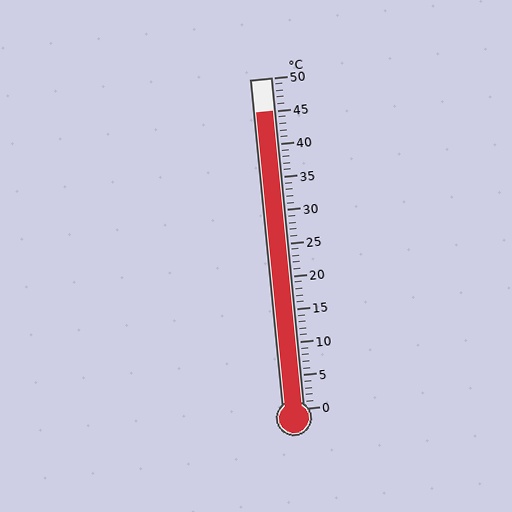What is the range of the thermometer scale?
The thermometer scale ranges from 0°C to 50°C.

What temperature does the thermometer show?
The thermometer shows approximately 45°C.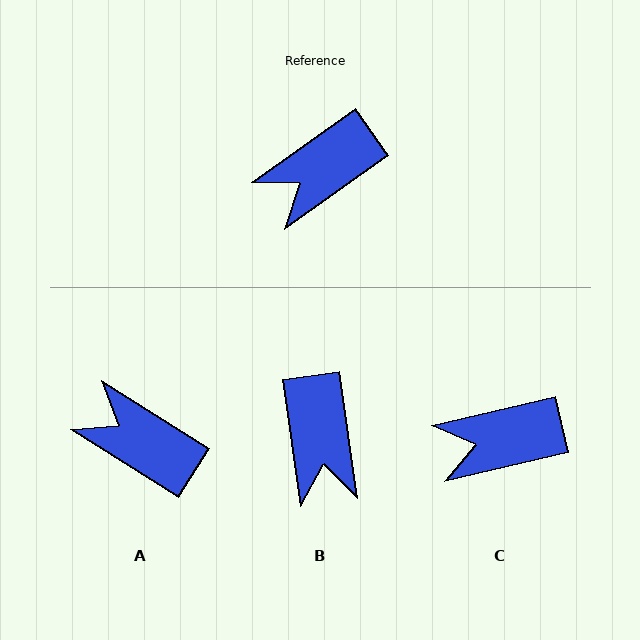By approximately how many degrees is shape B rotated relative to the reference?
Approximately 63 degrees counter-clockwise.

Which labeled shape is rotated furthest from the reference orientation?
A, about 68 degrees away.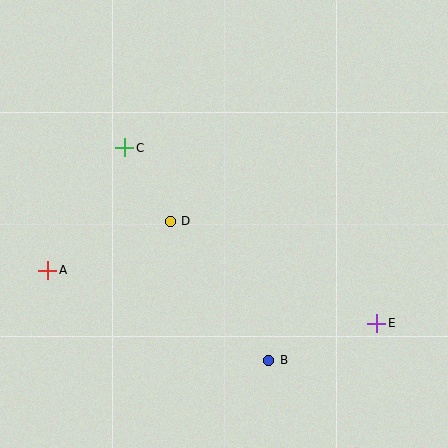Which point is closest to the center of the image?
Point D at (170, 221) is closest to the center.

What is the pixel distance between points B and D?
The distance between B and D is 170 pixels.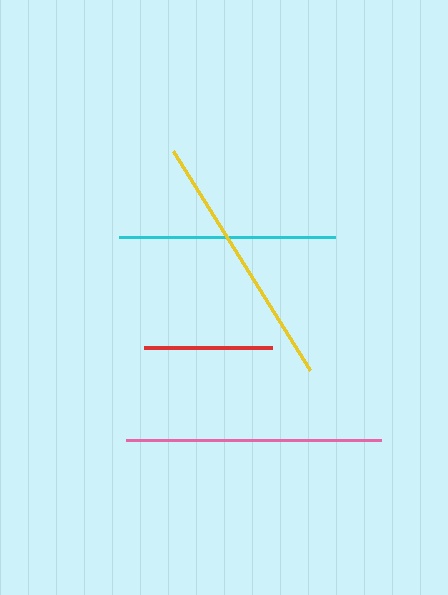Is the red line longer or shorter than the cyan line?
The cyan line is longer than the red line.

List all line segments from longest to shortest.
From longest to shortest: yellow, pink, cyan, red.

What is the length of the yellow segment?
The yellow segment is approximately 259 pixels long.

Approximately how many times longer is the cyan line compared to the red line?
The cyan line is approximately 1.7 times the length of the red line.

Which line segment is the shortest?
The red line is the shortest at approximately 128 pixels.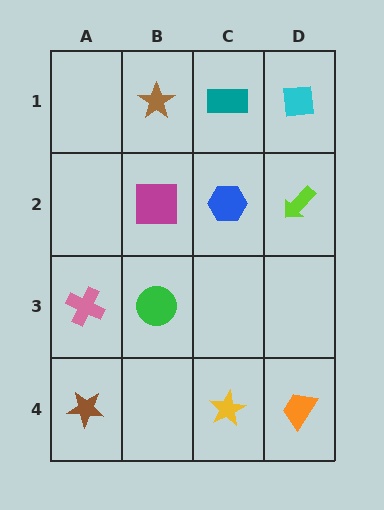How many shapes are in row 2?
3 shapes.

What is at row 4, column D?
An orange trapezoid.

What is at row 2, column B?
A magenta square.